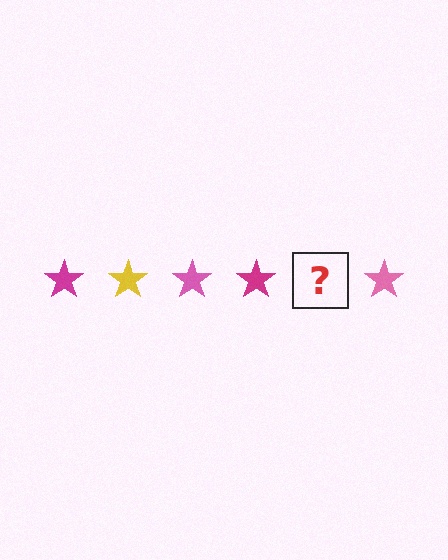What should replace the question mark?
The question mark should be replaced with a yellow star.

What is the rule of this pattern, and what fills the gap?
The rule is that the pattern cycles through magenta, yellow, pink stars. The gap should be filled with a yellow star.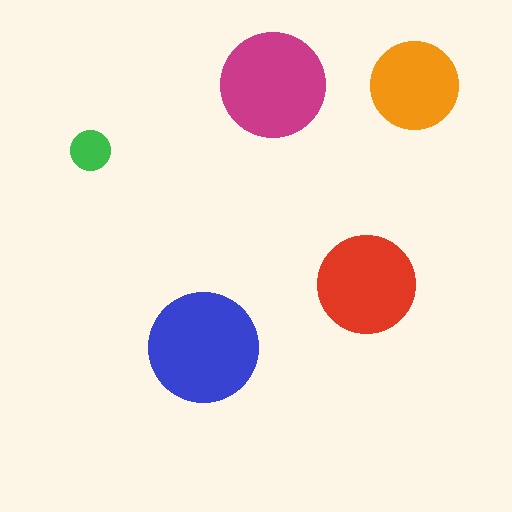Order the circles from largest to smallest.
the blue one, the magenta one, the red one, the orange one, the green one.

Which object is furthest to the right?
The orange circle is rightmost.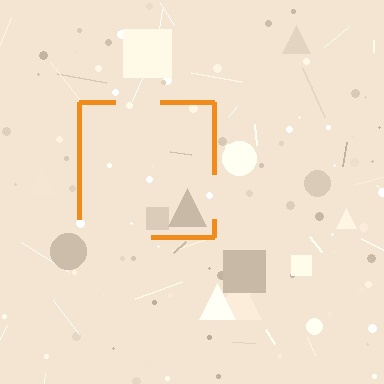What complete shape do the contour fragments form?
The contour fragments form a square.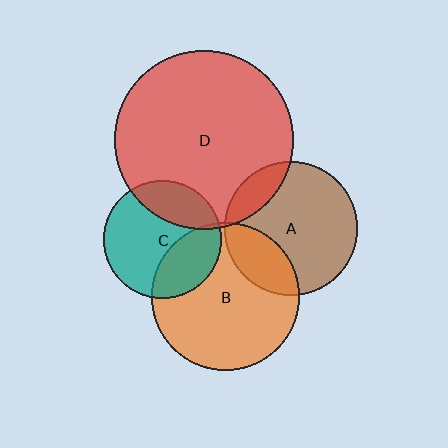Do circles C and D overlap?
Yes.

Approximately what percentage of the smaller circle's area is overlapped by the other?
Approximately 25%.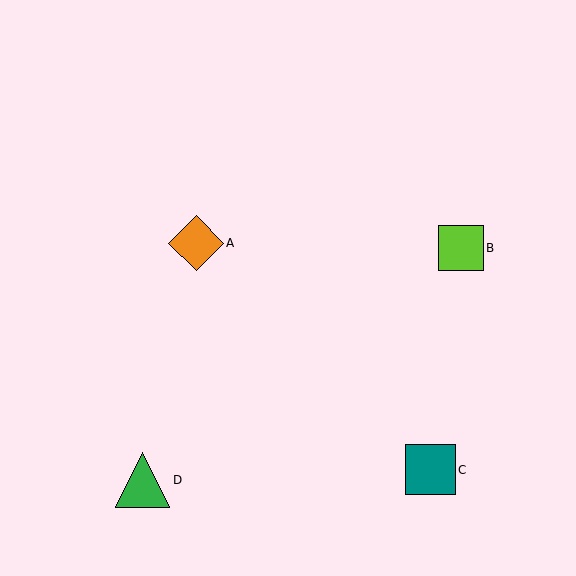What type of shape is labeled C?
Shape C is a teal square.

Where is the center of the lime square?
The center of the lime square is at (461, 248).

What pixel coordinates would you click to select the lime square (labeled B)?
Click at (461, 248) to select the lime square B.